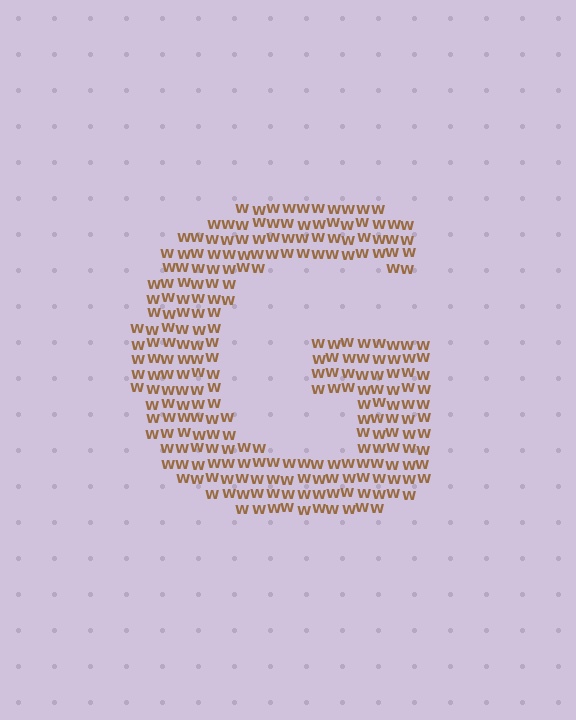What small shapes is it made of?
It is made of small letter W's.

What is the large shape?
The large shape is the letter G.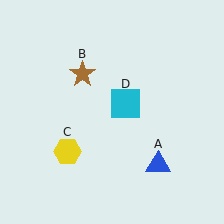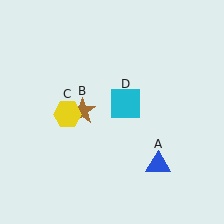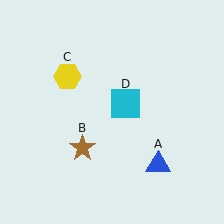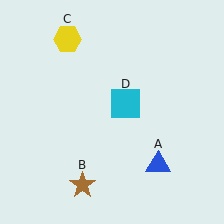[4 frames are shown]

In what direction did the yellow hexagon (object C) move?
The yellow hexagon (object C) moved up.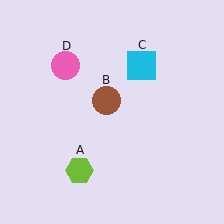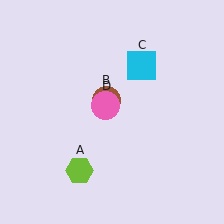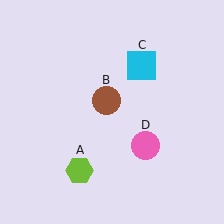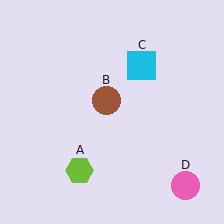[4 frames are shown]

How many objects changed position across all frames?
1 object changed position: pink circle (object D).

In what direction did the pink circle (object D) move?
The pink circle (object D) moved down and to the right.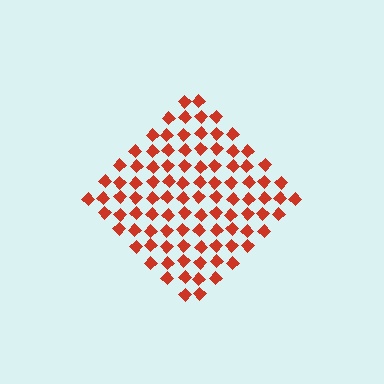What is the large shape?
The large shape is a diamond.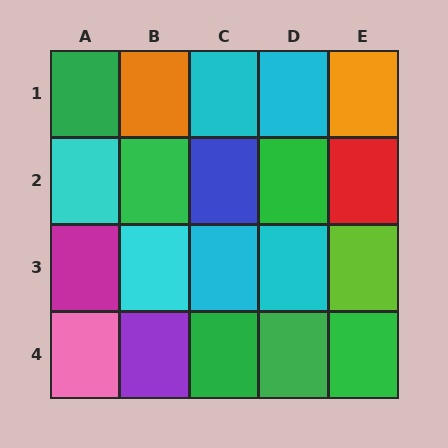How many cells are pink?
1 cell is pink.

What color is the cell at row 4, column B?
Purple.